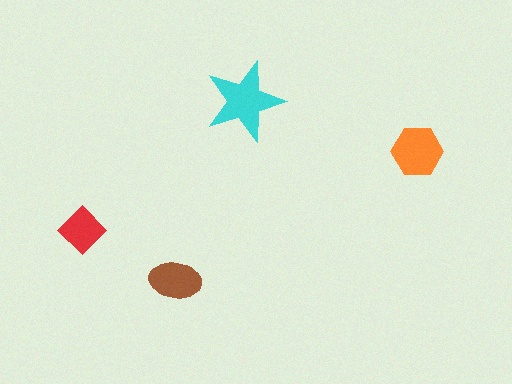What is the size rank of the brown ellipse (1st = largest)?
3rd.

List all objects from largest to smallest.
The cyan star, the orange hexagon, the brown ellipse, the red diamond.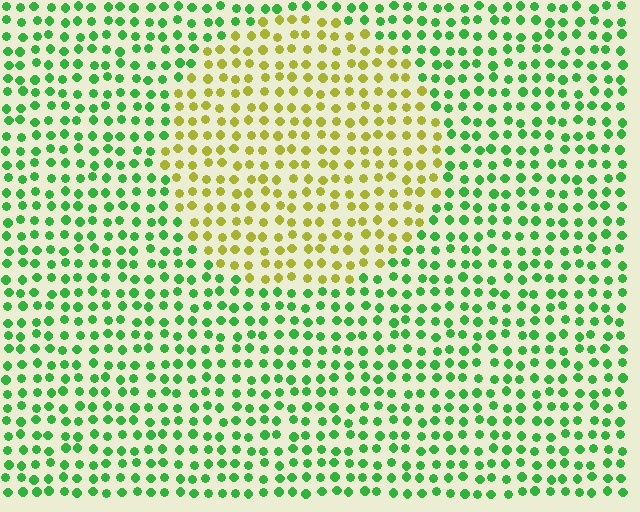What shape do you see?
I see a circle.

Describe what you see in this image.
The image is filled with small green elements in a uniform arrangement. A circle-shaped region is visible where the elements are tinted to a slightly different hue, forming a subtle color boundary.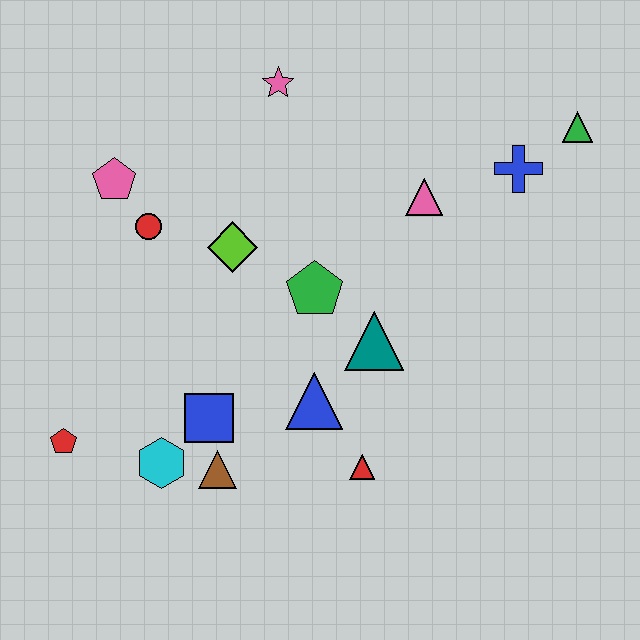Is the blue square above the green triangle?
No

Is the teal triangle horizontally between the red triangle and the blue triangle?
No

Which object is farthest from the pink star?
The red pentagon is farthest from the pink star.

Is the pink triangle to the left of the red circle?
No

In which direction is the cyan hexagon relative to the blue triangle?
The cyan hexagon is to the left of the blue triangle.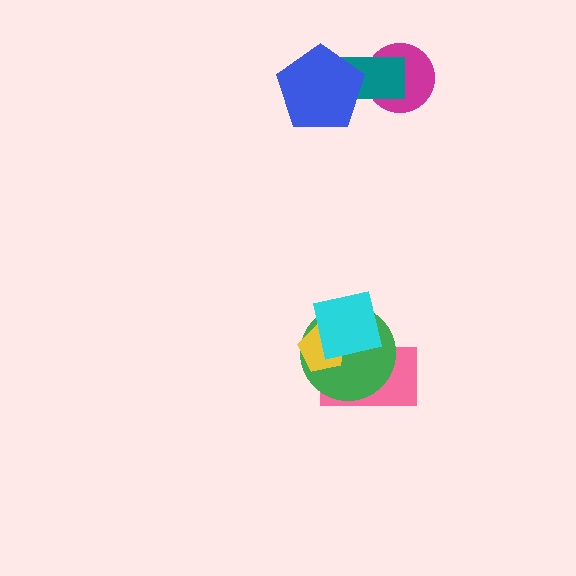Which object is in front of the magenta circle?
The teal rectangle is in front of the magenta circle.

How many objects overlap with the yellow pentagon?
3 objects overlap with the yellow pentagon.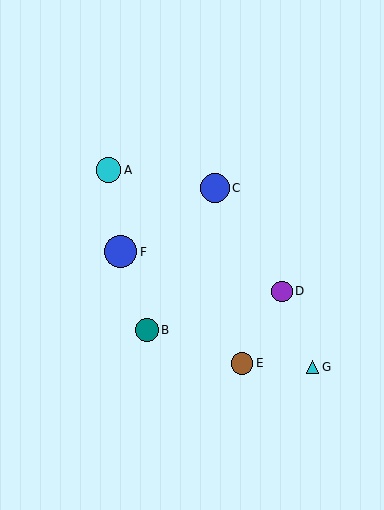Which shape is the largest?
The blue circle (labeled F) is the largest.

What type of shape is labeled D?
Shape D is a purple circle.